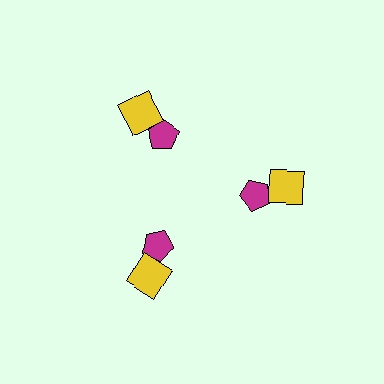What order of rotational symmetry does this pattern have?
This pattern has 3-fold rotational symmetry.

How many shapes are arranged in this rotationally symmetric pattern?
There are 6 shapes, arranged in 3 groups of 2.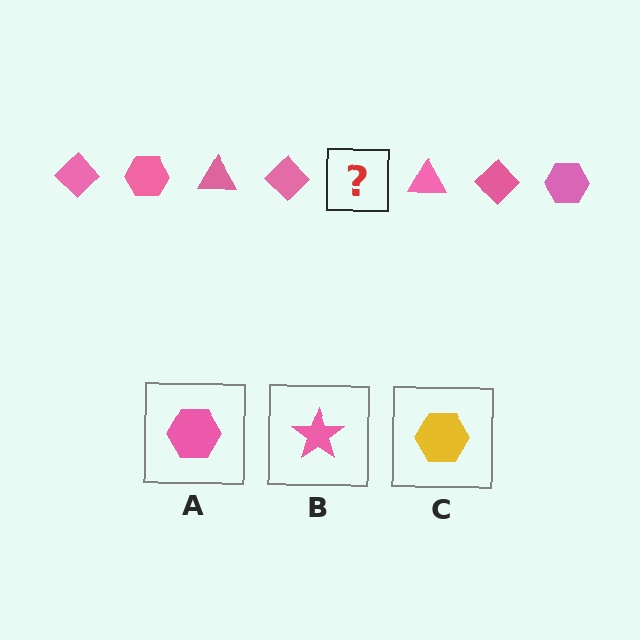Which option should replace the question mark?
Option A.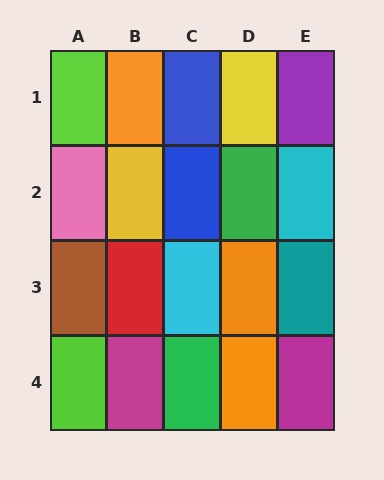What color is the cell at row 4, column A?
Lime.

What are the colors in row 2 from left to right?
Pink, yellow, blue, green, cyan.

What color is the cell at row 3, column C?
Cyan.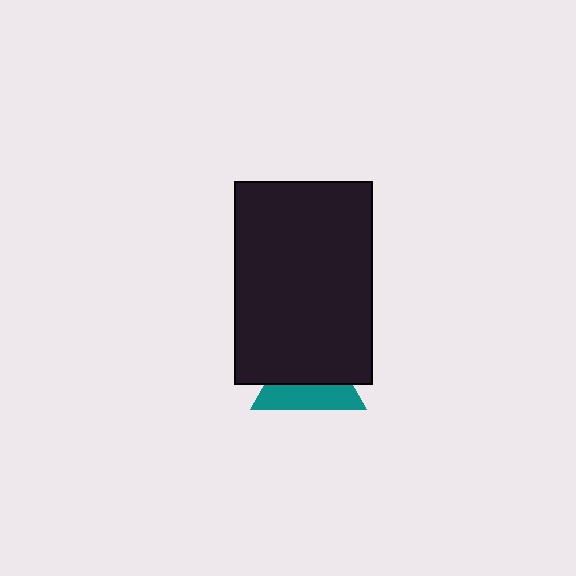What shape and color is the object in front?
The object in front is a black rectangle.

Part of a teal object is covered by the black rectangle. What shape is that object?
It is a triangle.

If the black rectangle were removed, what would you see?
You would see the complete teal triangle.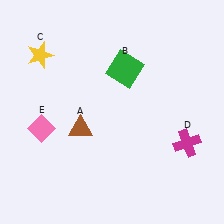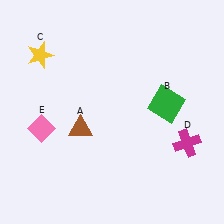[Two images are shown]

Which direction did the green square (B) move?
The green square (B) moved right.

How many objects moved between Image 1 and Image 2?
1 object moved between the two images.